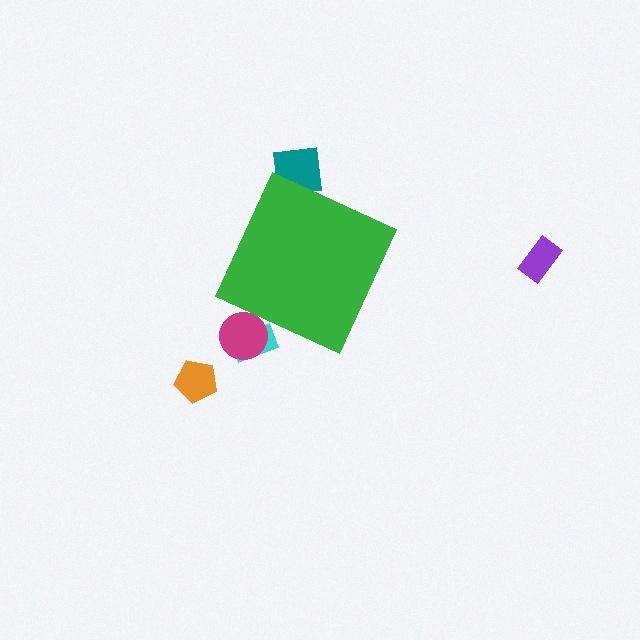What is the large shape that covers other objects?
A green diamond.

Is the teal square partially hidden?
Yes, the teal square is partially hidden behind the green diamond.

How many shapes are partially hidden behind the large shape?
3 shapes are partially hidden.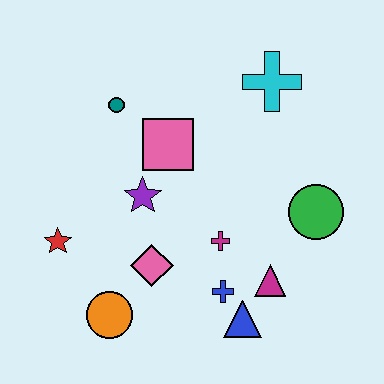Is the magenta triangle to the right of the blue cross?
Yes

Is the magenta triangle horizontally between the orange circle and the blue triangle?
No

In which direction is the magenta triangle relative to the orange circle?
The magenta triangle is to the right of the orange circle.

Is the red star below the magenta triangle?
No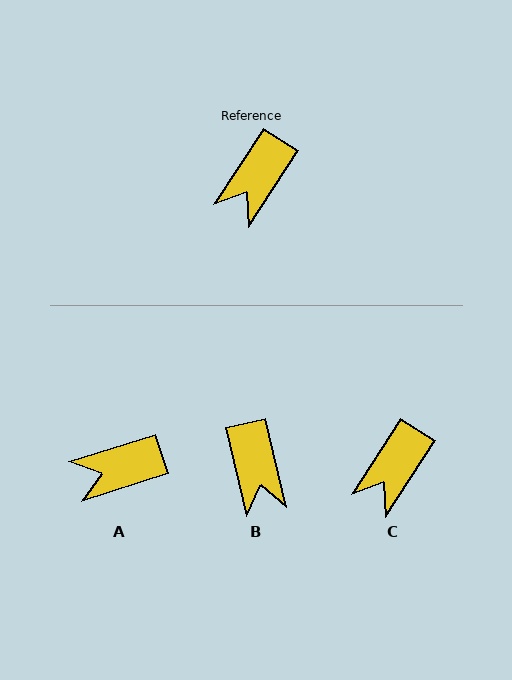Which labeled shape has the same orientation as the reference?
C.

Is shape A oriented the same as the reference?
No, it is off by about 40 degrees.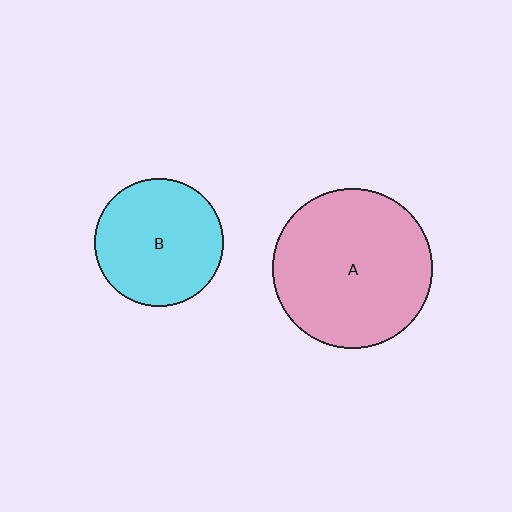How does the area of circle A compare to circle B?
Approximately 1.5 times.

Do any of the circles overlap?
No, none of the circles overlap.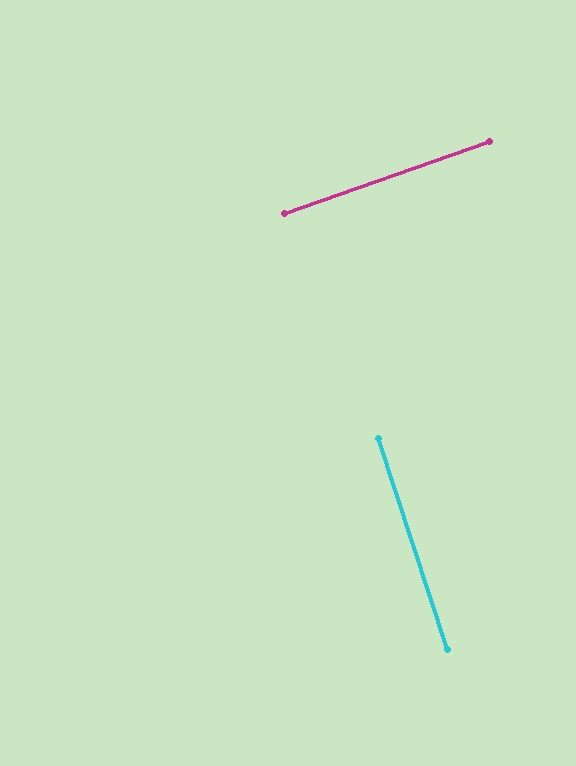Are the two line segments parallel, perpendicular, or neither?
Perpendicular — they meet at approximately 89°.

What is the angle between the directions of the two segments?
Approximately 89 degrees.